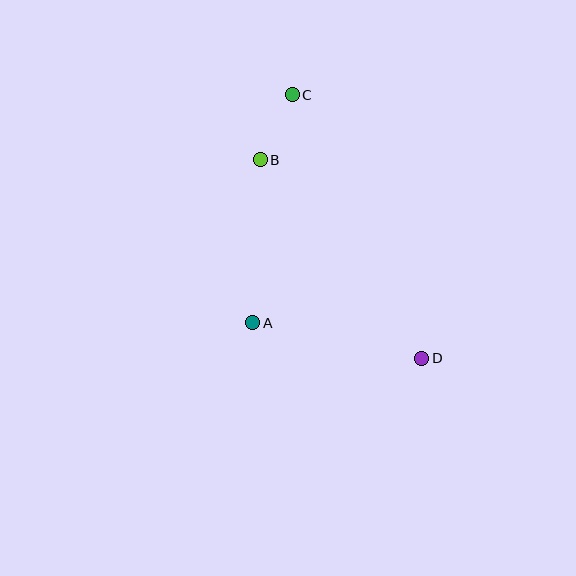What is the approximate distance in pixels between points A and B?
The distance between A and B is approximately 163 pixels.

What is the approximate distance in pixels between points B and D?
The distance between B and D is approximately 255 pixels.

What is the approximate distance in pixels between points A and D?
The distance between A and D is approximately 173 pixels.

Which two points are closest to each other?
Points B and C are closest to each other.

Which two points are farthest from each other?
Points C and D are farthest from each other.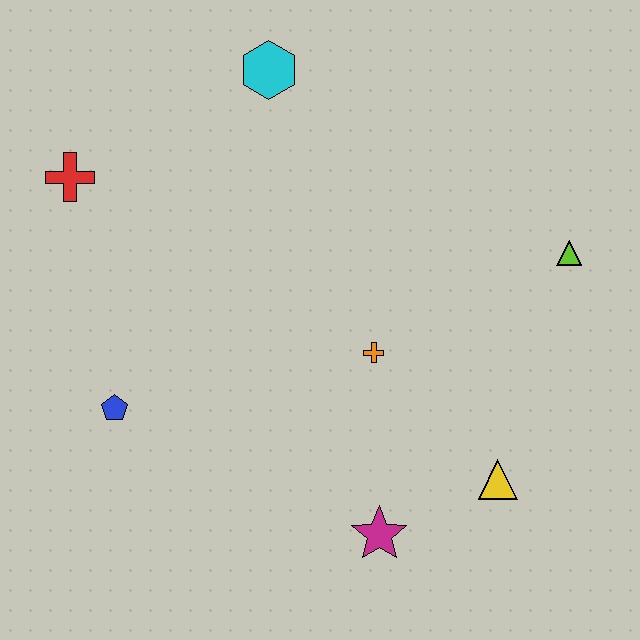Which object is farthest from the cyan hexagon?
The magenta star is farthest from the cyan hexagon.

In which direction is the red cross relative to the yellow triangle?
The red cross is to the left of the yellow triangle.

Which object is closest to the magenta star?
The yellow triangle is closest to the magenta star.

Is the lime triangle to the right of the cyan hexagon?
Yes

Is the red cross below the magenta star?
No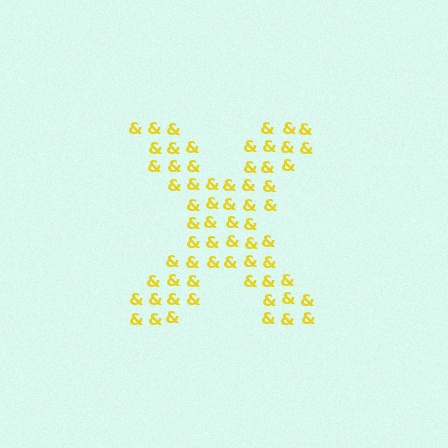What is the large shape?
The large shape is the letter X.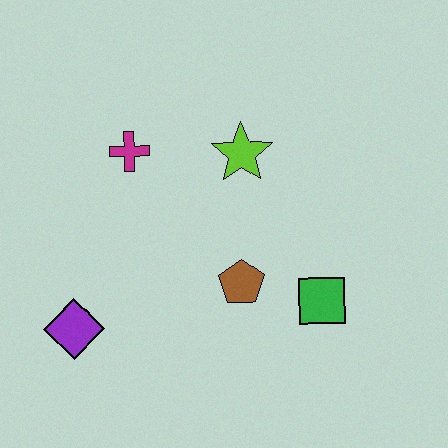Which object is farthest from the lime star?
The purple diamond is farthest from the lime star.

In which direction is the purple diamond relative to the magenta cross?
The purple diamond is below the magenta cross.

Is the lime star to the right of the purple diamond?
Yes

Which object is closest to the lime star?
The magenta cross is closest to the lime star.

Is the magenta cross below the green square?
No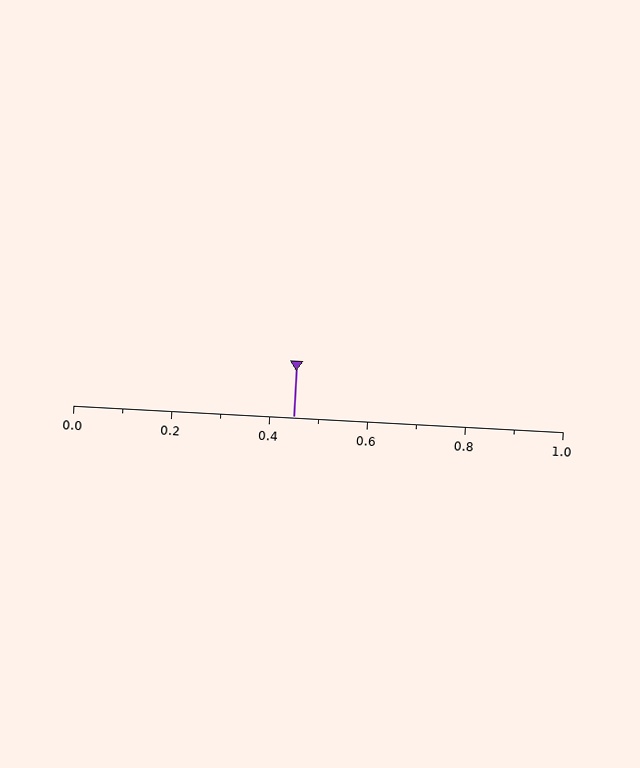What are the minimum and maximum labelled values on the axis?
The axis runs from 0.0 to 1.0.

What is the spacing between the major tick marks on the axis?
The major ticks are spaced 0.2 apart.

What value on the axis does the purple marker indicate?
The marker indicates approximately 0.45.